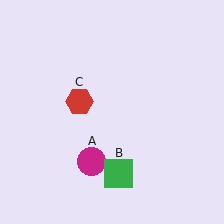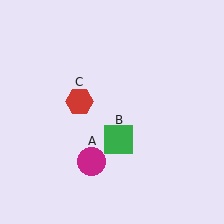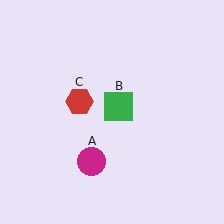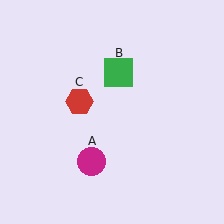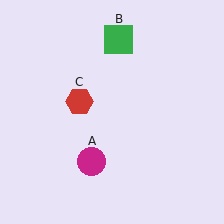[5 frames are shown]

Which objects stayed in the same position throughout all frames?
Magenta circle (object A) and red hexagon (object C) remained stationary.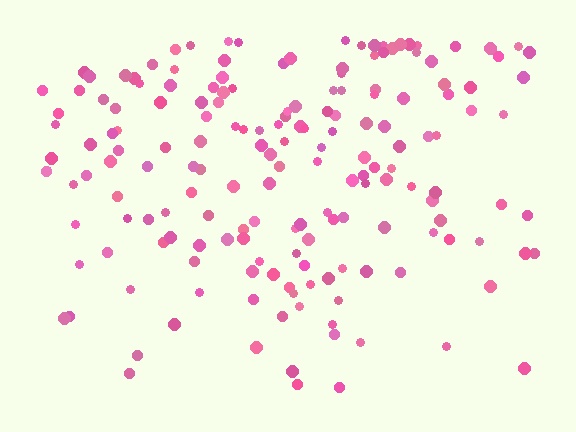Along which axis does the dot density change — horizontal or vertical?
Vertical.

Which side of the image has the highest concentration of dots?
The top.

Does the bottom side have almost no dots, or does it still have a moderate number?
Still a moderate number, just noticeably fewer than the top.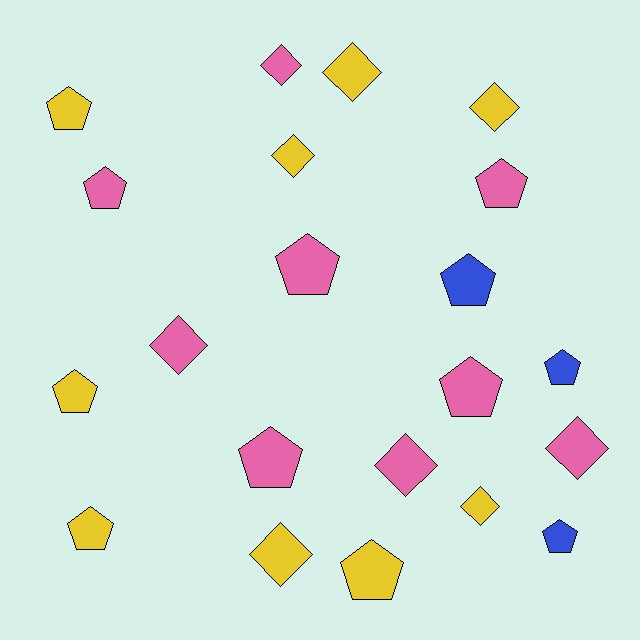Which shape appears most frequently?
Pentagon, with 12 objects.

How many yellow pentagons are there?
There are 4 yellow pentagons.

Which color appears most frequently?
Pink, with 9 objects.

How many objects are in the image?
There are 21 objects.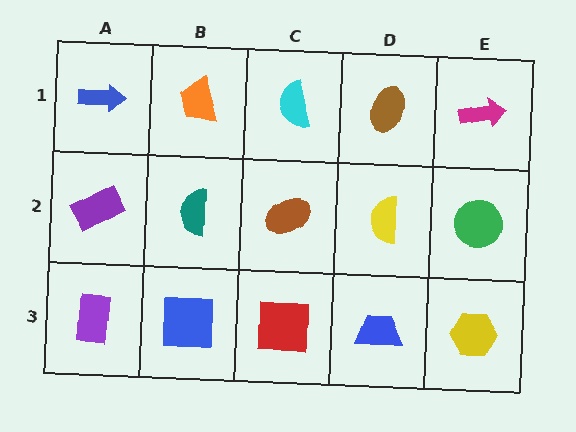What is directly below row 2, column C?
A red square.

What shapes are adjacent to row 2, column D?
A brown ellipse (row 1, column D), a blue trapezoid (row 3, column D), a brown ellipse (row 2, column C), a green circle (row 2, column E).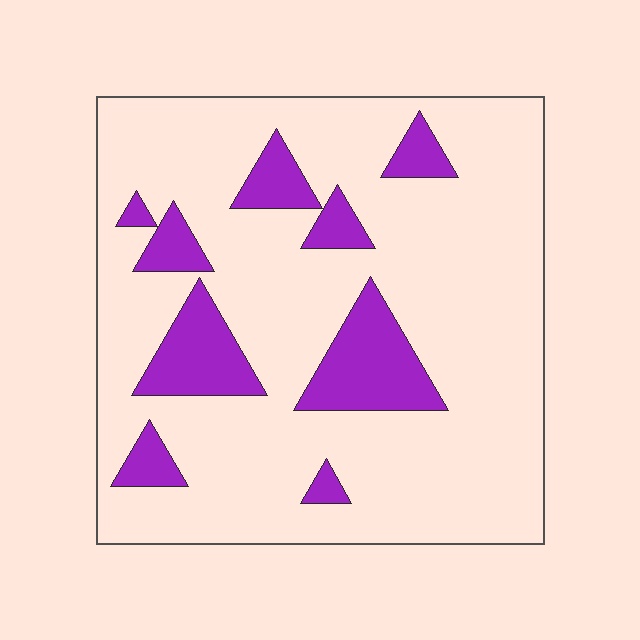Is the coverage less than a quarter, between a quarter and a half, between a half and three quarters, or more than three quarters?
Less than a quarter.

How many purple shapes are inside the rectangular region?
9.